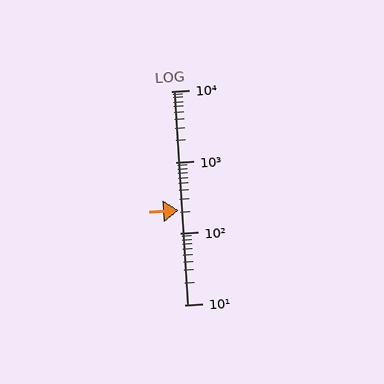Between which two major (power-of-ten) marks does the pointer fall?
The pointer is between 100 and 1000.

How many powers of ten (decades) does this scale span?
The scale spans 3 decades, from 10 to 10000.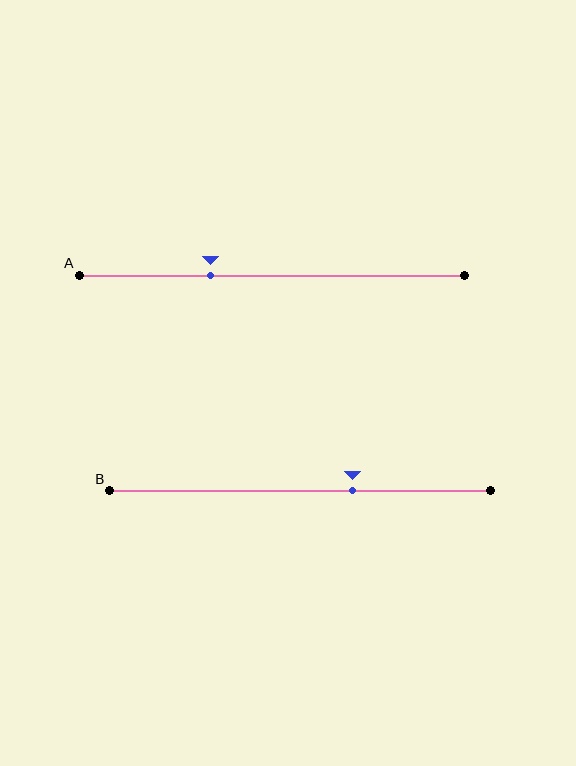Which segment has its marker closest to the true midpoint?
Segment B has its marker closest to the true midpoint.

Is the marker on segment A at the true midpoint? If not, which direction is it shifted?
No, the marker on segment A is shifted to the left by about 16% of the segment length.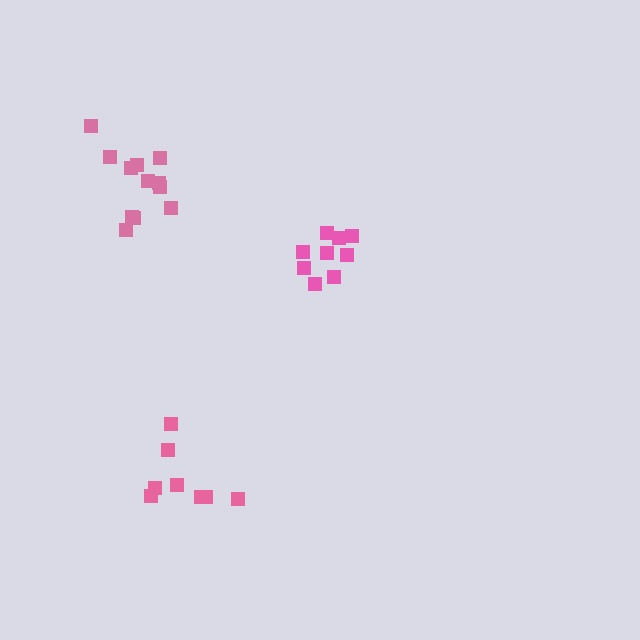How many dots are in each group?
Group 1: 9 dots, Group 2: 8 dots, Group 3: 12 dots (29 total).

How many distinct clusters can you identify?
There are 3 distinct clusters.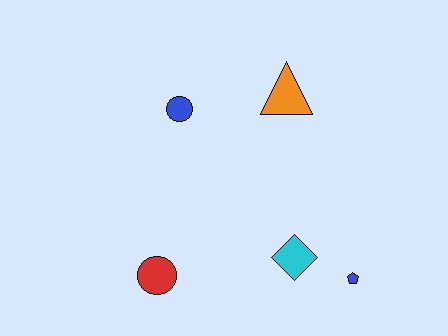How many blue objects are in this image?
There are 2 blue objects.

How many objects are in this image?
There are 5 objects.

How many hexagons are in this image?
There are no hexagons.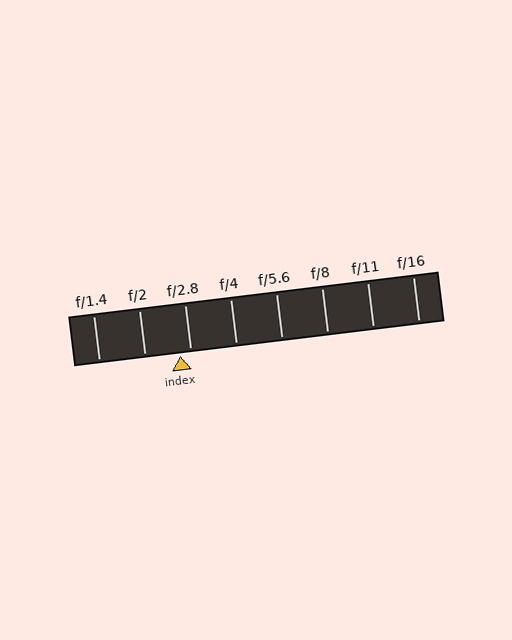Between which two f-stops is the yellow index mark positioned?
The index mark is between f/2 and f/2.8.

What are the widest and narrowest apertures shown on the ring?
The widest aperture shown is f/1.4 and the narrowest is f/16.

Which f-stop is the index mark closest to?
The index mark is closest to f/2.8.